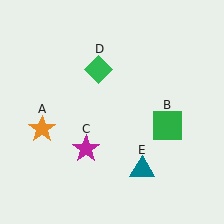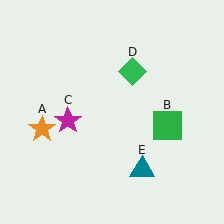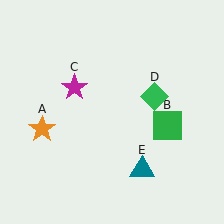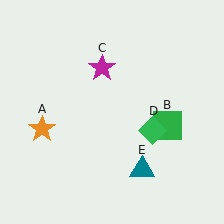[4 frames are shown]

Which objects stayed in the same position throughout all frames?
Orange star (object A) and green square (object B) and teal triangle (object E) remained stationary.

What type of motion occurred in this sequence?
The magenta star (object C), green diamond (object D) rotated clockwise around the center of the scene.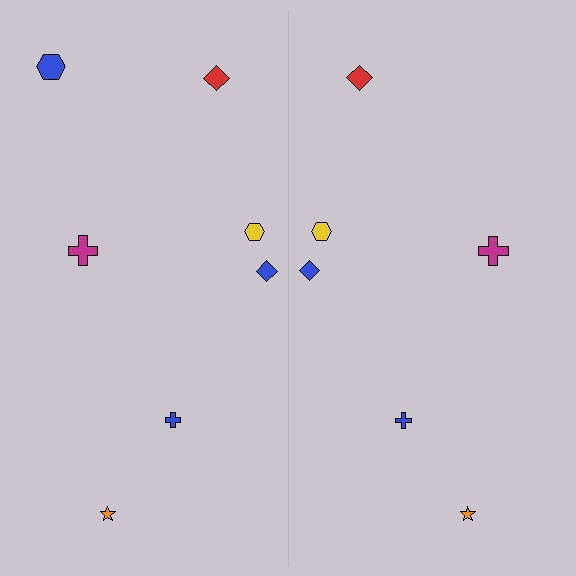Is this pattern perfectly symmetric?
No, the pattern is not perfectly symmetric. A blue hexagon is missing from the right side.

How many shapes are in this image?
There are 13 shapes in this image.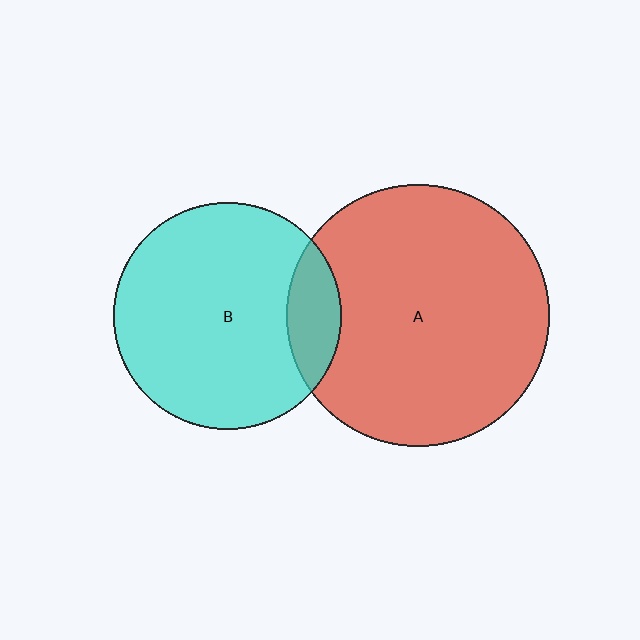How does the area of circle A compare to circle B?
Approximately 1.3 times.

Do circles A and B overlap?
Yes.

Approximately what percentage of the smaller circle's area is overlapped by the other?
Approximately 15%.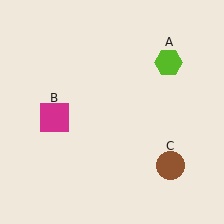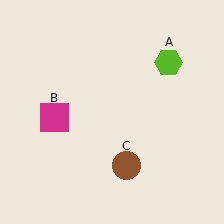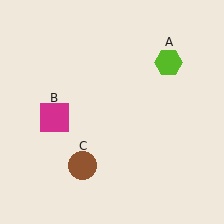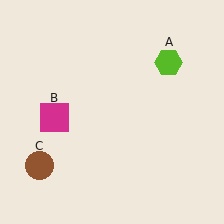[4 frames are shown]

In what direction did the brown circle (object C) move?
The brown circle (object C) moved left.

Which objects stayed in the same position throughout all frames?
Lime hexagon (object A) and magenta square (object B) remained stationary.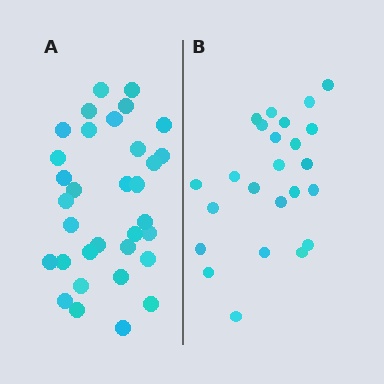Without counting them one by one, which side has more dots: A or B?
Region A (the left region) has more dots.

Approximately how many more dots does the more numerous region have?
Region A has roughly 8 or so more dots than region B.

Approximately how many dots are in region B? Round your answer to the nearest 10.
About 20 dots. (The exact count is 24, which rounds to 20.)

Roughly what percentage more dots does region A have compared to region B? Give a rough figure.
About 40% more.